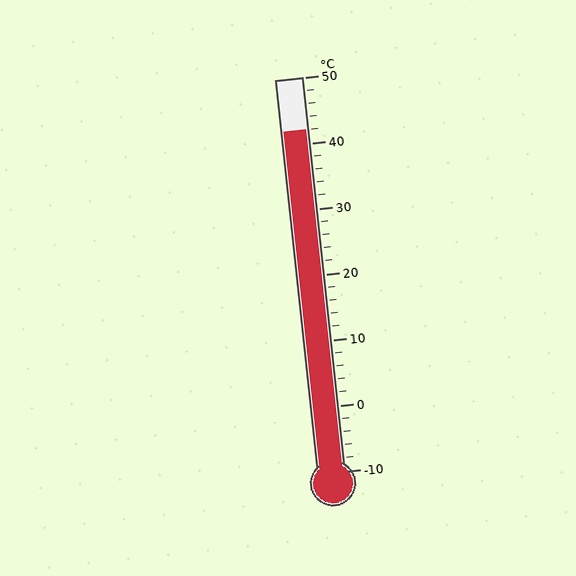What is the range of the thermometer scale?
The thermometer scale ranges from -10°C to 50°C.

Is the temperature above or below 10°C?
The temperature is above 10°C.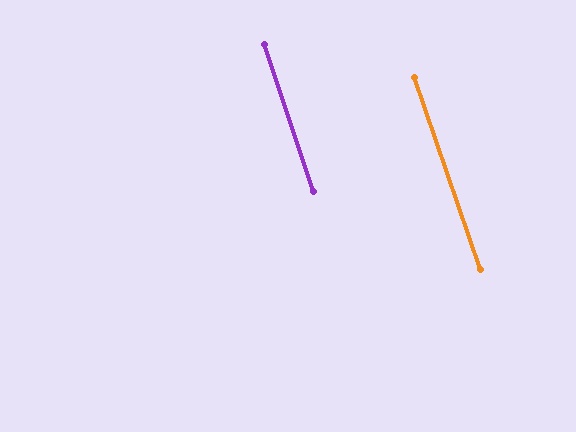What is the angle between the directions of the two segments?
Approximately 0 degrees.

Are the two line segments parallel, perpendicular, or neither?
Parallel — their directions differ by only 0.4°.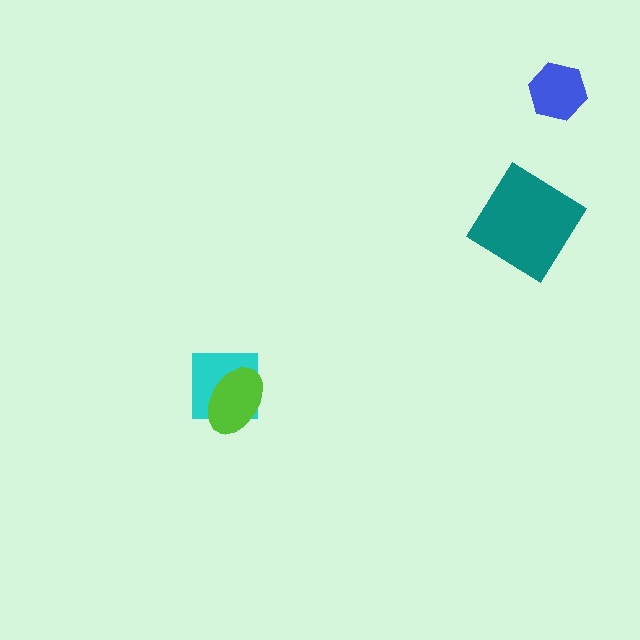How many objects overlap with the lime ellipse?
1 object overlaps with the lime ellipse.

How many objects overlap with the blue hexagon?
0 objects overlap with the blue hexagon.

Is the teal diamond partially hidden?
No, no other shape covers it.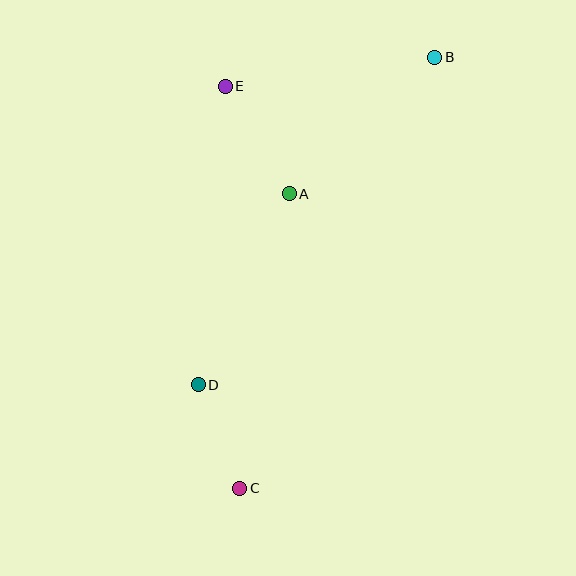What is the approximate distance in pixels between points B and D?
The distance between B and D is approximately 404 pixels.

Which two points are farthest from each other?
Points B and C are farthest from each other.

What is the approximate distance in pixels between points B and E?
The distance between B and E is approximately 211 pixels.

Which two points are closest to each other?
Points C and D are closest to each other.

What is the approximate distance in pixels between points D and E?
The distance between D and E is approximately 300 pixels.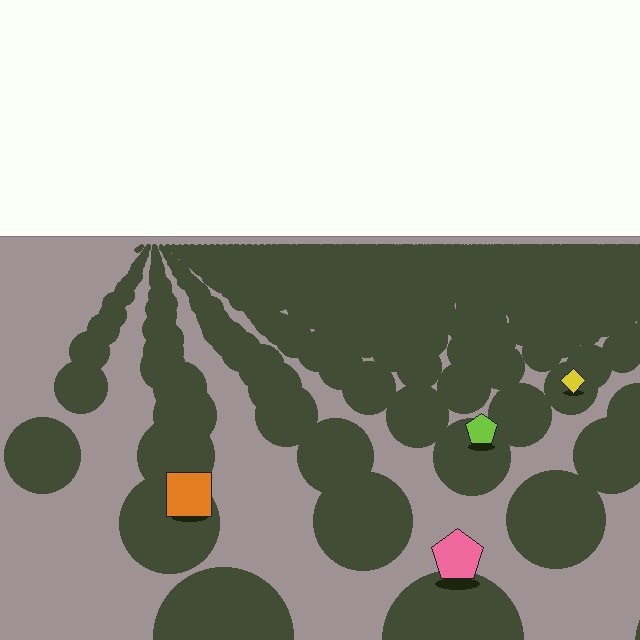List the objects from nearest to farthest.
From nearest to farthest: the pink pentagon, the orange square, the lime pentagon, the yellow diamond.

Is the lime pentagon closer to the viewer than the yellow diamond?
Yes. The lime pentagon is closer — you can tell from the texture gradient: the ground texture is coarser near it.